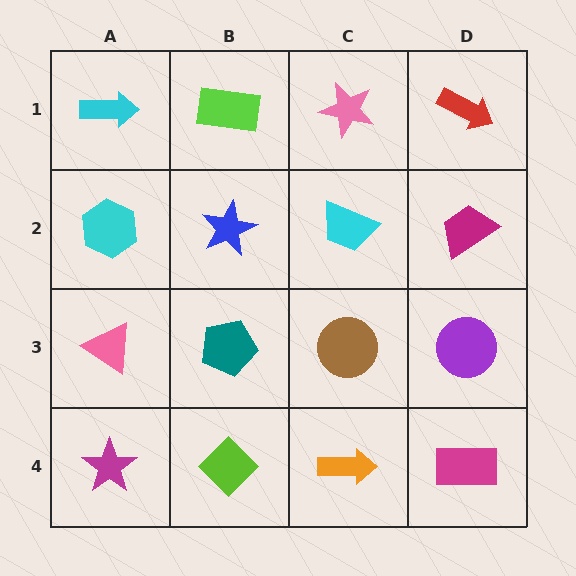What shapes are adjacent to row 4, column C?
A brown circle (row 3, column C), a lime diamond (row 4, column B), a magenta rectangle (row 4, column D).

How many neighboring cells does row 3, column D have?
3.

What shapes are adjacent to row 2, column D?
A red arrow (row 1, column D), a purple circle (row 3, column D), a cyan trapezoid (row 2, column C).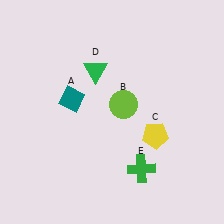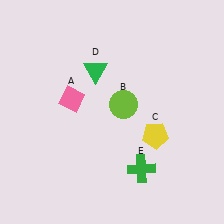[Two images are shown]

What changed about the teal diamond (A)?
In Image 1, A is teal. In Image 2, it changed to pink.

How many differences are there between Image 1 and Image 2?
There is 1 difference between the two images.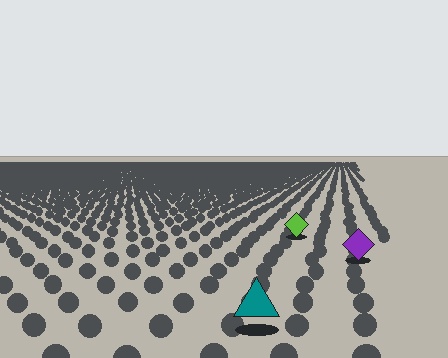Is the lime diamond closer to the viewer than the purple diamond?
No. The purple diamond is closer — you can tell from the texture gradient: the ground texture is coarser near it.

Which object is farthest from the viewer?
The lime diamond is farthest from the viewer. It appears smaller and the ground texture around it is denser.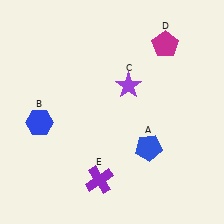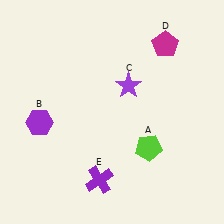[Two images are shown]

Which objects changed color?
A changed from blue to lime. B changed from blue to purple.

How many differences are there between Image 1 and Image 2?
There are 2 differences between the two images.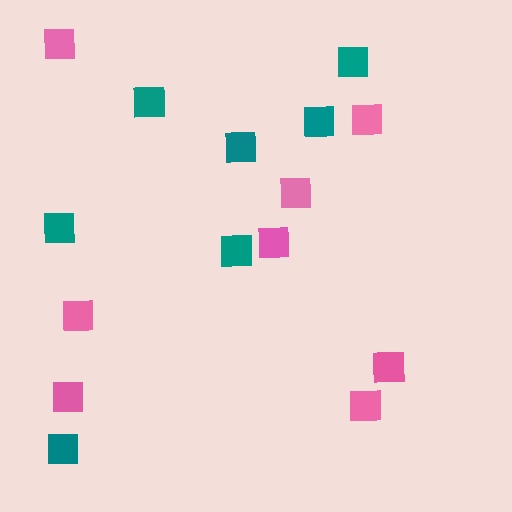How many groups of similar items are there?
There are 2 groups: one group of pink squares (8) and one group of teal squares (7).